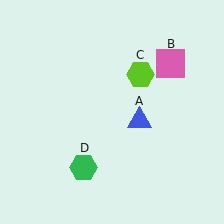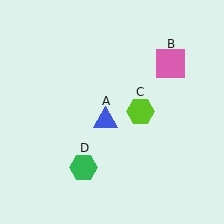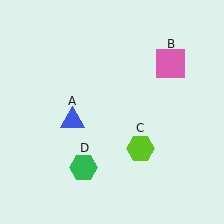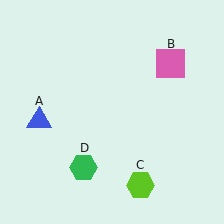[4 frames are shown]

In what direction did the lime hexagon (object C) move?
The lime hexagon (object C) moved down.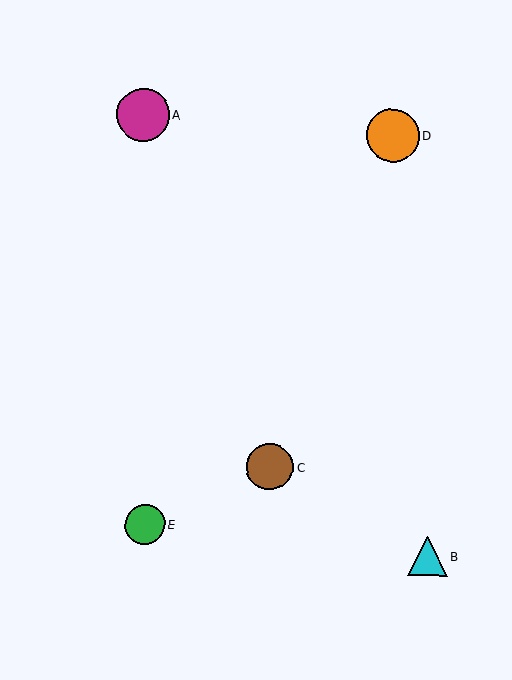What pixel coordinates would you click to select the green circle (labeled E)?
Click at (145, 525) to select the green circle E.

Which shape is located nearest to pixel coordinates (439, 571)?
The cyan triangle (labeled B) at (427, 556) is nearest to that location.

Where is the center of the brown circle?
The center of the brown circle is at (270, 467).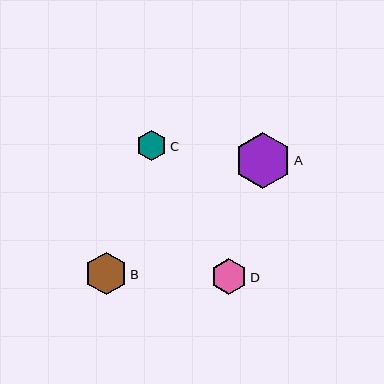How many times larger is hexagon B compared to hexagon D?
Hexagon B is approximately 1.2 times the size of hexagon D.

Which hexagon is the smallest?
Hexagon C is the smallest with a size of approximately 30 pixels.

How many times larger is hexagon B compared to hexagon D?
Hexagon B is approximately 1.2 times the size of hexagon D.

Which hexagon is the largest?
Hexagon A is the largest with a size of approximately 56 pixels.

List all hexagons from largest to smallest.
From largest to smallest: A, B, D, C.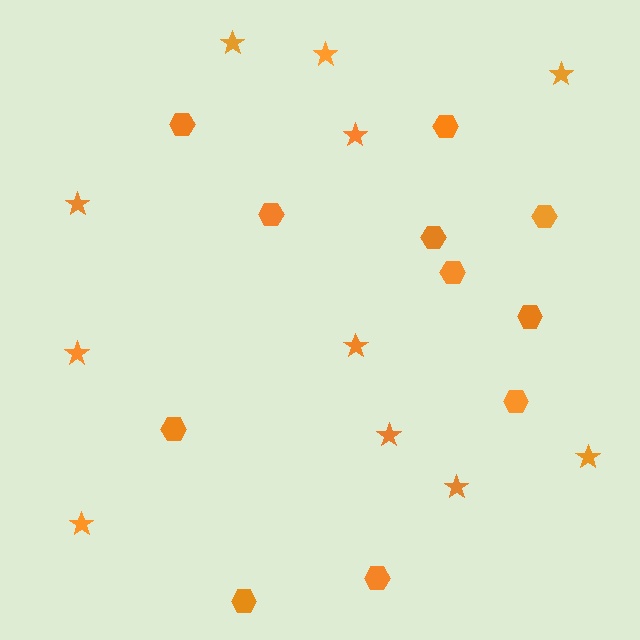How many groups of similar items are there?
There are 2 groups: one group of stars (11) and one group of hexagons (11).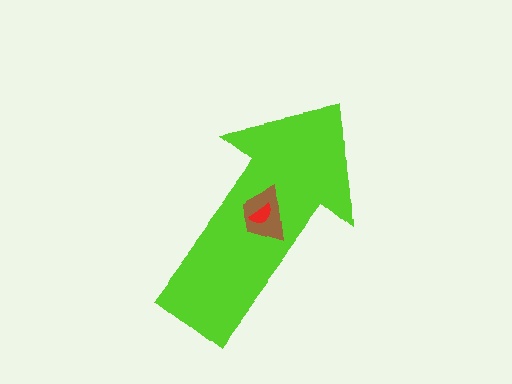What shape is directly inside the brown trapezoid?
The red semicircle.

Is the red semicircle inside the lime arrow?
Yes.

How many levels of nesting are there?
3.